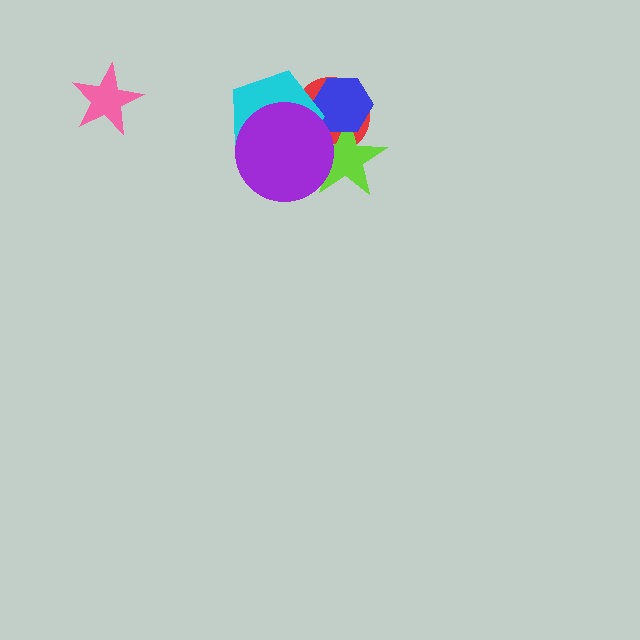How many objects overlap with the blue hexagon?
3 objects overlap with the blue hexagon.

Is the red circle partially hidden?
Yes, it is partially covered by another shape.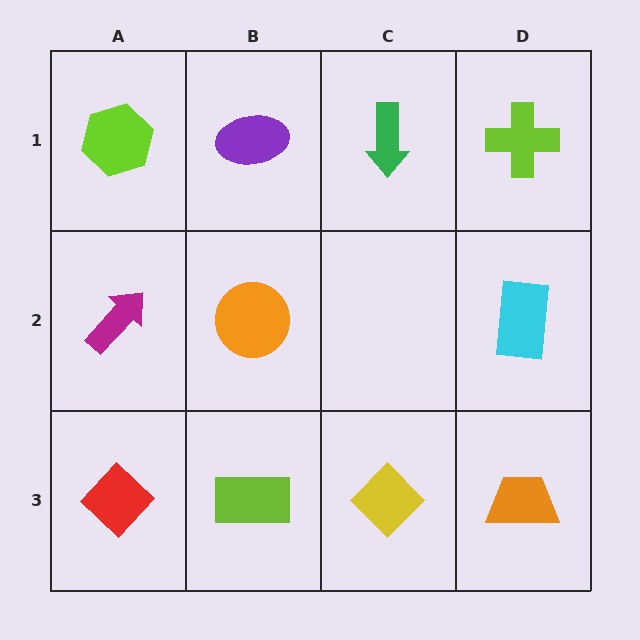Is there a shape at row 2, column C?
No, that cell is empty.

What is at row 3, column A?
A red diamond.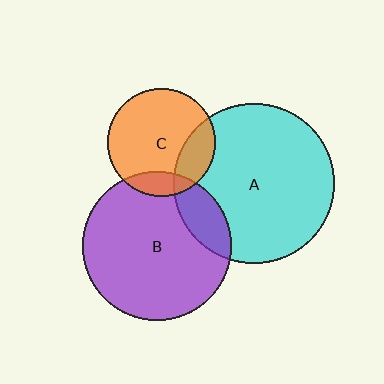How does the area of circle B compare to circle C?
Approximately 1.9 times.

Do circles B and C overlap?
Yes.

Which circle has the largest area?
Circle A (cyan).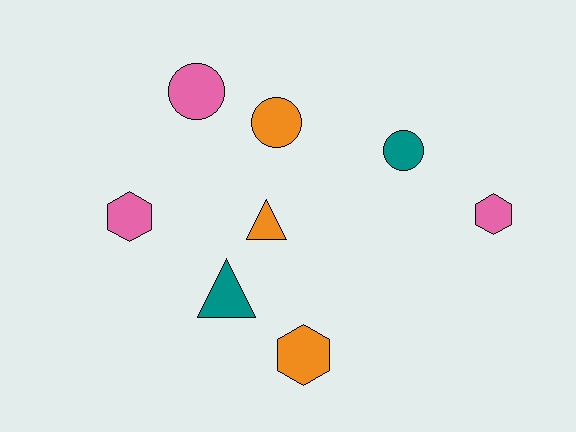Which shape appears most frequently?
Circle, with 3 objects.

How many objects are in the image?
There are 8 objects.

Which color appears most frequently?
Pink, with 3 objects.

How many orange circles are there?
There is 1 orange circle.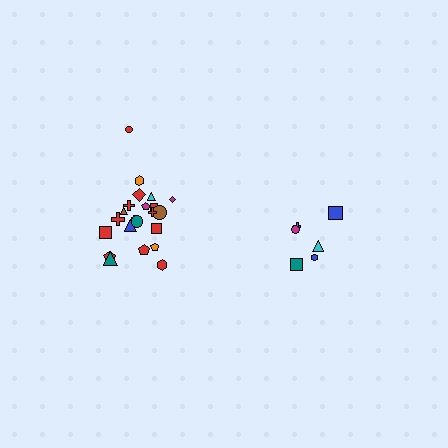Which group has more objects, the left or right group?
The left group.